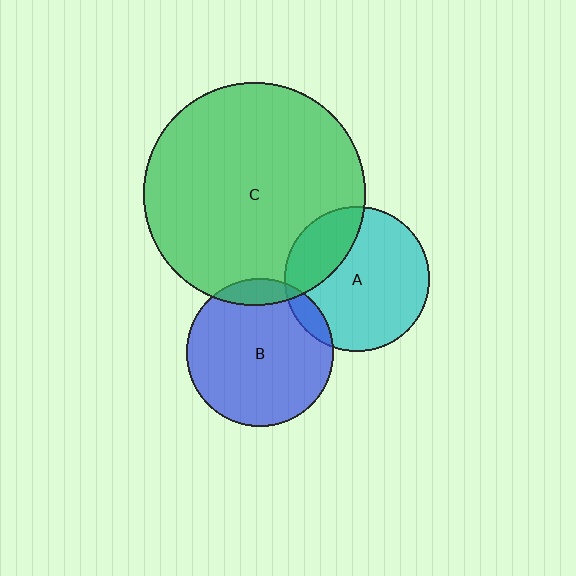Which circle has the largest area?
Circle C (green).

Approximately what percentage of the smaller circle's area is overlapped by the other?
Approximately 10%.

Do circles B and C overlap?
Yes.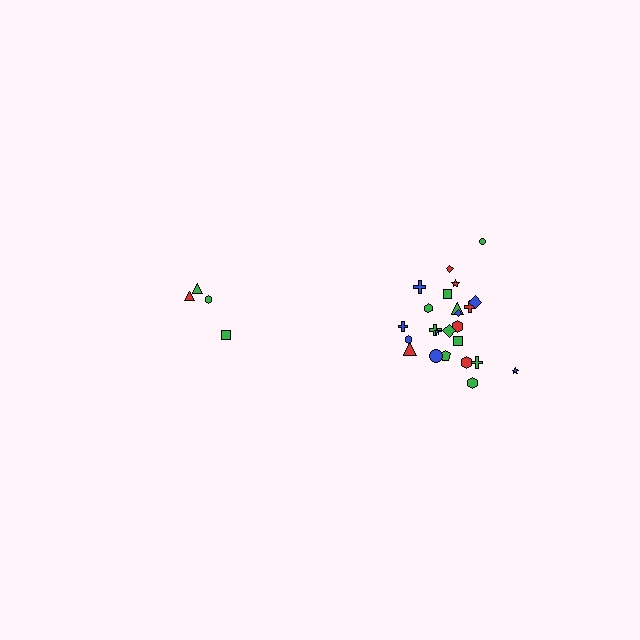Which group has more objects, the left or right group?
The right group.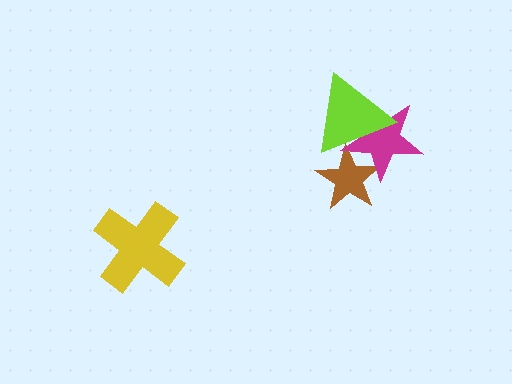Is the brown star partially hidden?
Yes, it is partially covered by another shape.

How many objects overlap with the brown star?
2 objects overlap with the brown star.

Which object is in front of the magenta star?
The lime triangle is in front of the magenta star.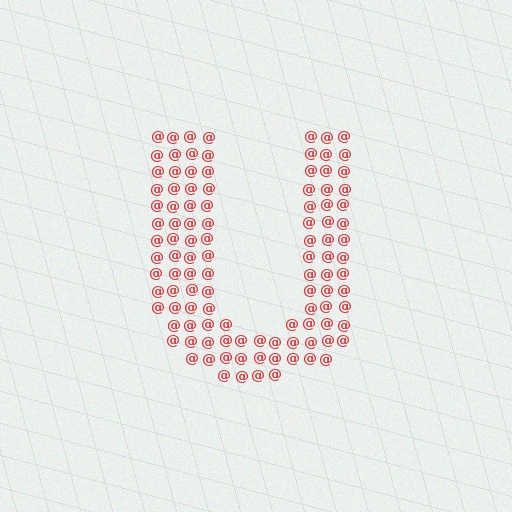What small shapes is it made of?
It is made of small at signs.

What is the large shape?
The large shape is the letter U.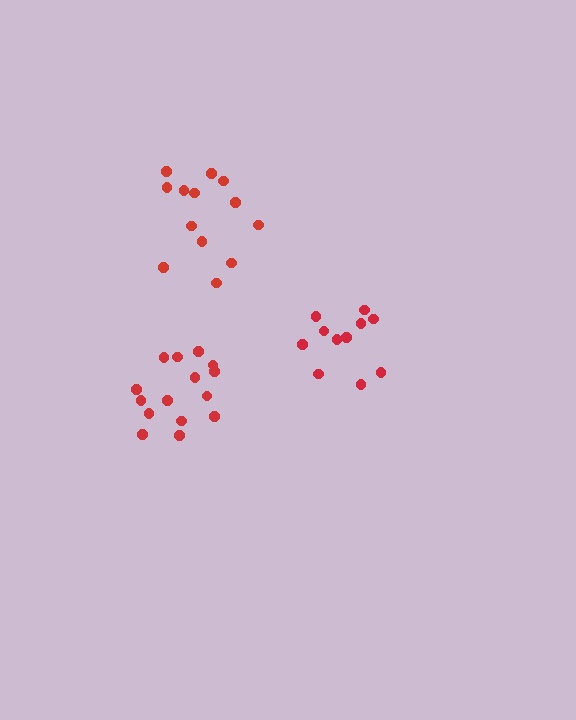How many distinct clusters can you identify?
There are 3 distinct clusters.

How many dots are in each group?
Group 1: 11 dots, Group 2: 13 dots, Group 3: 15 dots (39 total).